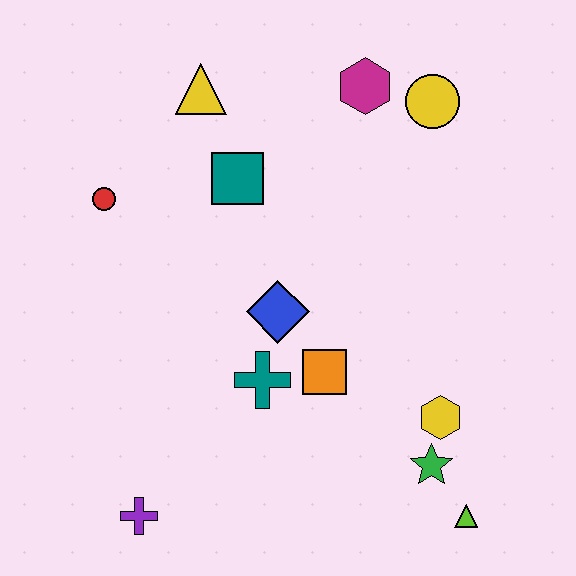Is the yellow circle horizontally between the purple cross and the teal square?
No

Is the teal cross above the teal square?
No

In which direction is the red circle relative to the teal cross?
The red circle is above the teal cross.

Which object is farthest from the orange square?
The yellow triangle is farthest from the orange square.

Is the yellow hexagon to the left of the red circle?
No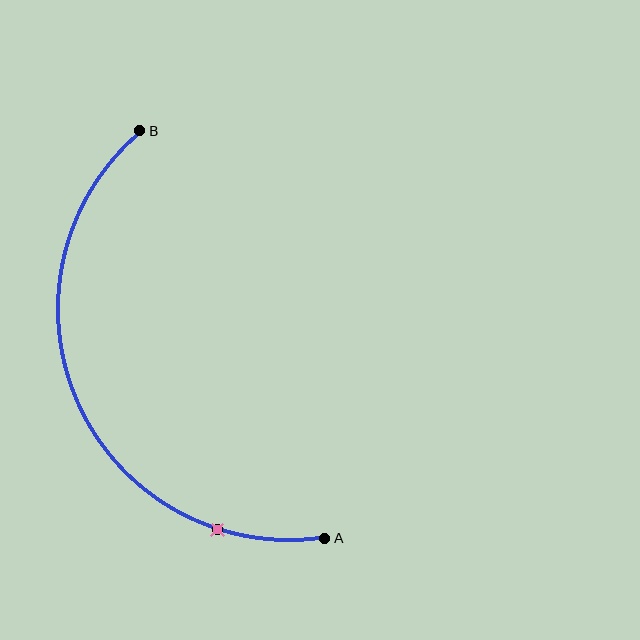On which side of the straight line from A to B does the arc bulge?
The arc bulges to the left of the straight line connecting A and B.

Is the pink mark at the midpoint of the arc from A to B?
No. The pink mark lies on the arc but is closer to endpoint A. The arc midpoint would be at the point on the curve equidistant along the arc from both A and B.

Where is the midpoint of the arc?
The arc midpoint is the point on the curve farthest from the straight line joining A and B. It sits to the left of that line.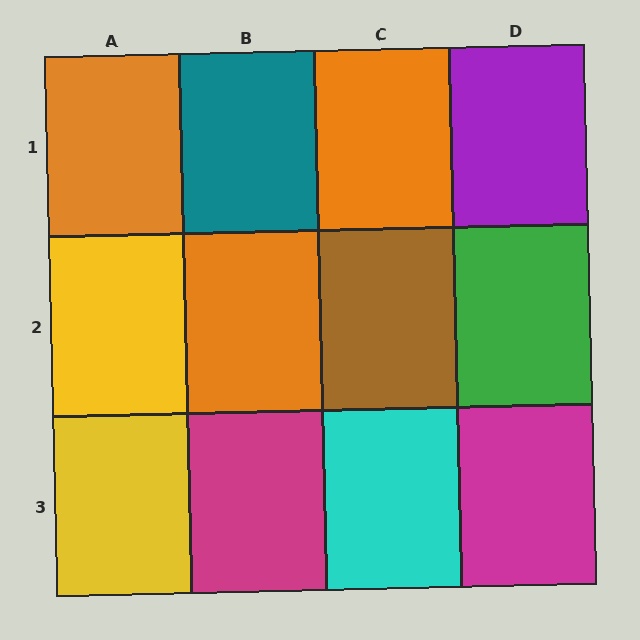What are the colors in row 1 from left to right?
Orange, teal, orange, purple.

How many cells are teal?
1 cell is teal.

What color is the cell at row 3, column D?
Magenta.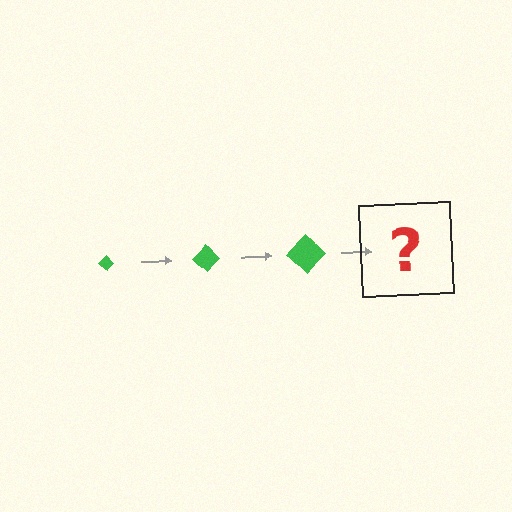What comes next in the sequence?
The next element should be a green diamond, larger than the previous one.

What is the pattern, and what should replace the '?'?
The pattern is that the diamond gets progressively larger each step. The '?' should be a green diamond, larger than the previous one.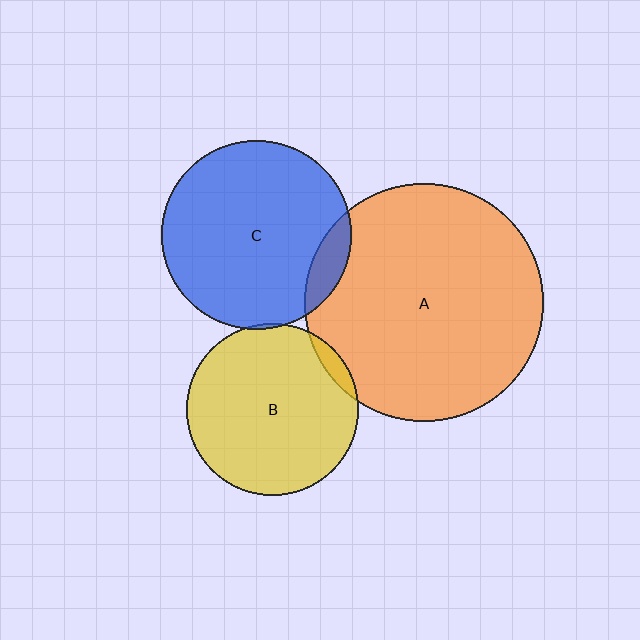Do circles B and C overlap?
Yes.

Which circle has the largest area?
Circle A (orange).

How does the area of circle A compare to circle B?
Approximately 1.9 times.